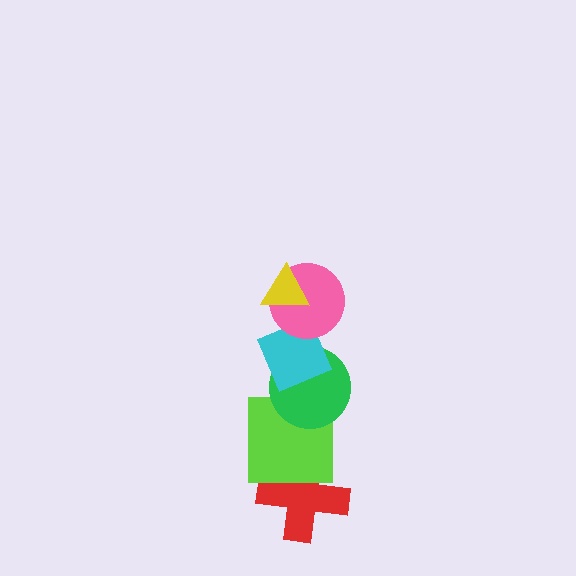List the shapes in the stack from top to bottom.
From top to bottom: the yellow triangle, the pink circle, the cyan diamond, the green circle, the lime square, the red cross.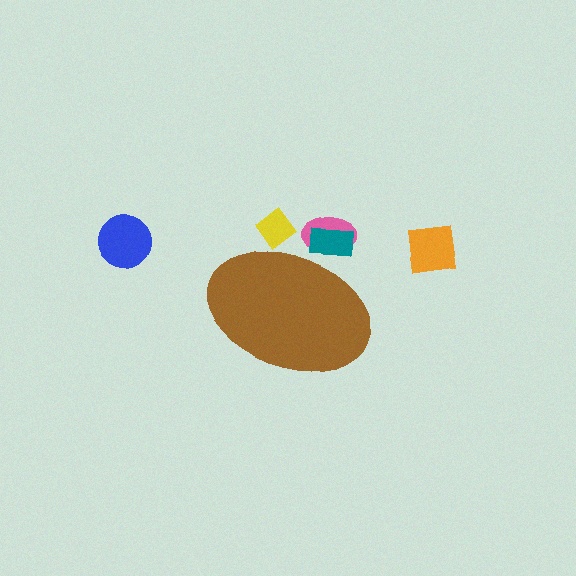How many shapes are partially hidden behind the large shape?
3 shapes are partially hidden.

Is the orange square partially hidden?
No, the orange square is fully visible.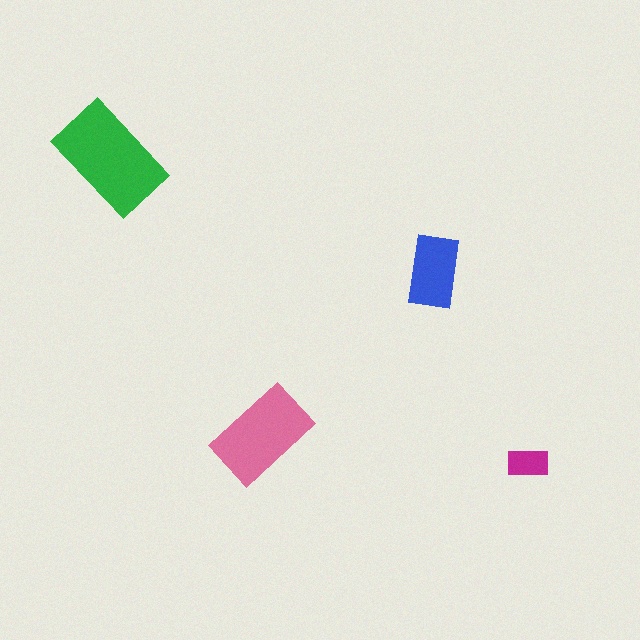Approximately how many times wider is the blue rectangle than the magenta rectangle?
About 2 times wider.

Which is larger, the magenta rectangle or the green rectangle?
The green one.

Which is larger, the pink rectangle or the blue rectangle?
The pink one.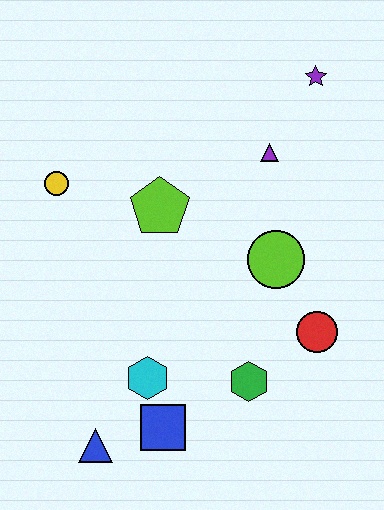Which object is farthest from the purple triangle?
The blue triangle is farthest from the purple triangle.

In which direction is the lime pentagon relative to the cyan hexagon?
The lime pentagon is above the cyan hexagon.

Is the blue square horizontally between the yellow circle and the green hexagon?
Yes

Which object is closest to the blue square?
The cyan hexagon is closest to the blue square.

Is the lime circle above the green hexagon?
Yes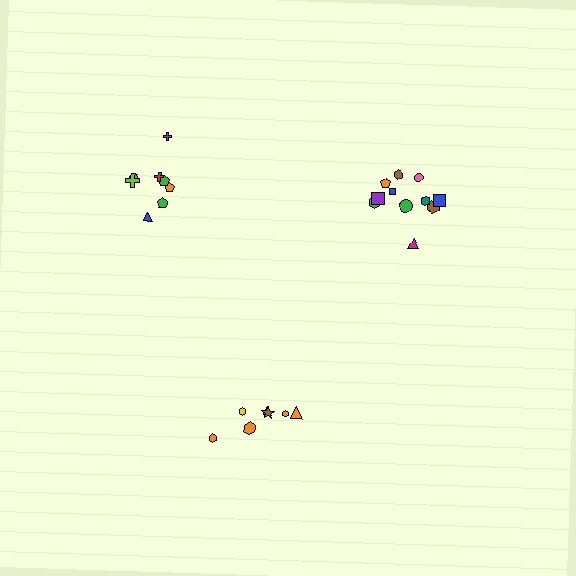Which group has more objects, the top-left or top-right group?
The top-right group.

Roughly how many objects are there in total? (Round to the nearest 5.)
Roughly 25 objects in total.